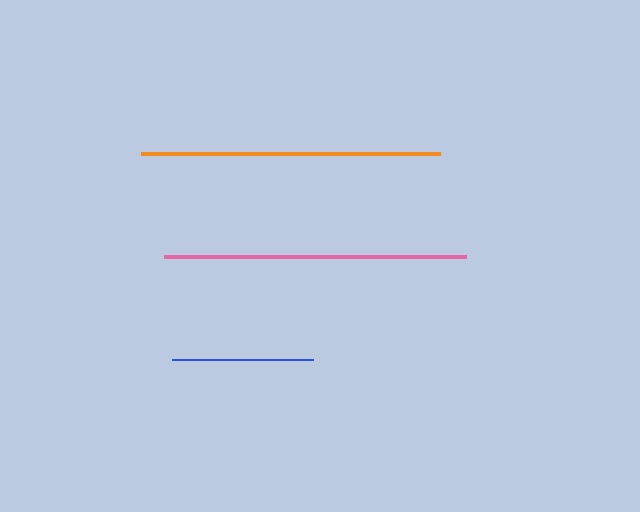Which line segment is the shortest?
The blue line is the shortest at approximately 140 pixels.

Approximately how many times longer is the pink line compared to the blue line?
The pink line is approximately 2.2 times the length of the blue line.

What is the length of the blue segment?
The blue segment is approximately 140 pixels long.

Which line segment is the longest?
The pink line is the longest at approximately 302 pixels.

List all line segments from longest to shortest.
From longest to shortest: pink, orange, blue.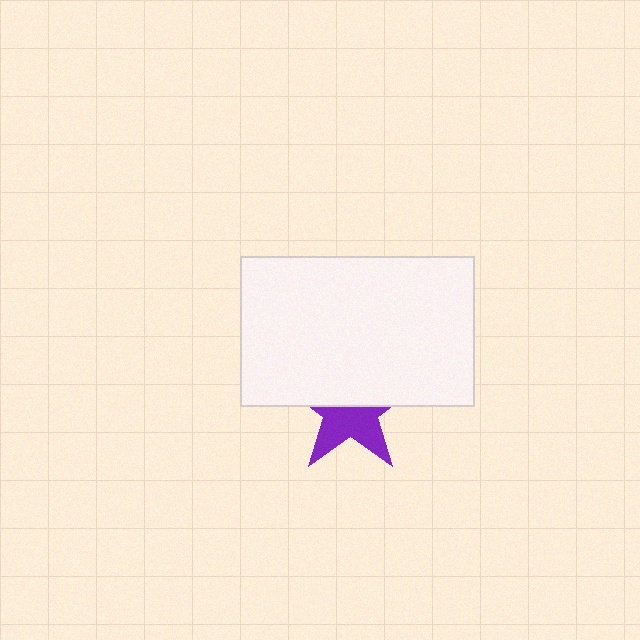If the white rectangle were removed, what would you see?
You would see the complete purple star.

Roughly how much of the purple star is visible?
About half of it is visible (roughly 47%).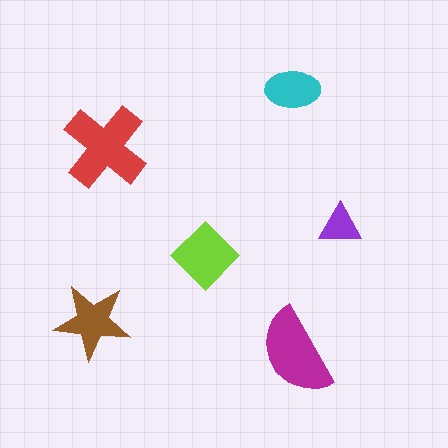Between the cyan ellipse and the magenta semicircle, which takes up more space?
The magenta semicircle.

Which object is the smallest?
The purple triangle.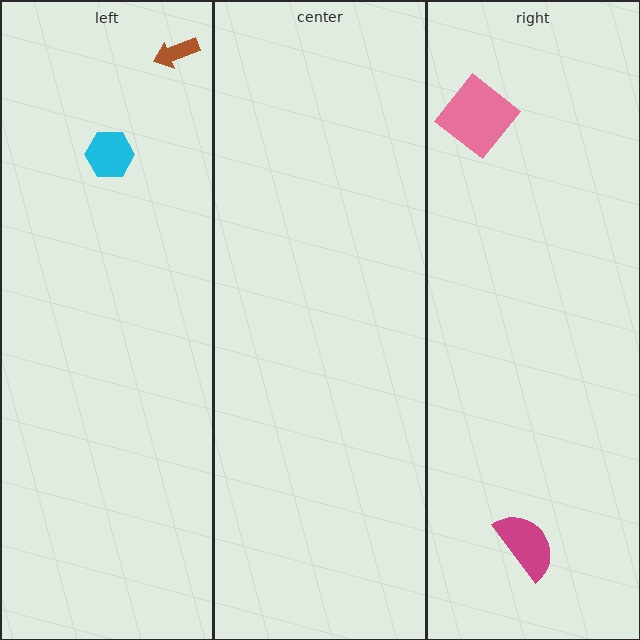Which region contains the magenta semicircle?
The right region.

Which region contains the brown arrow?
The left region.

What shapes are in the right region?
The pink diamond, the magenta semicircle.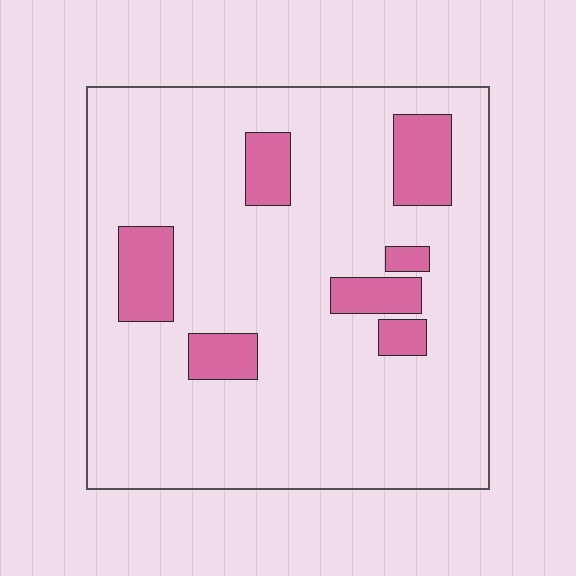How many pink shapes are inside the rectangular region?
7.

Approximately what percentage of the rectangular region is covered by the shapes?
Approximately 15%.